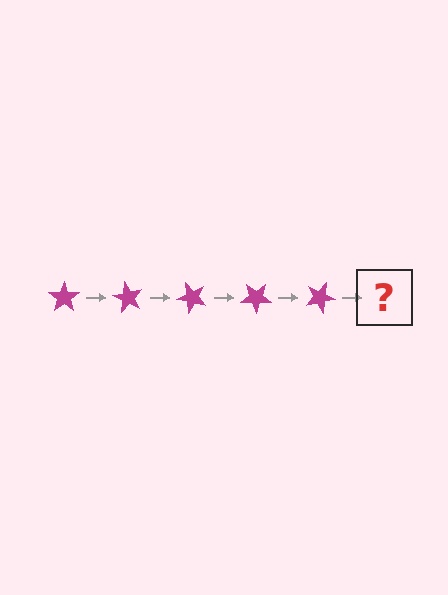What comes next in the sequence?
The next element should be a magenta star rotated 300 degrees.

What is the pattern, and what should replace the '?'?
The pattern is that the star rotates 60 degrees each step. The '?' should be a magenta star rotated 300 degrees.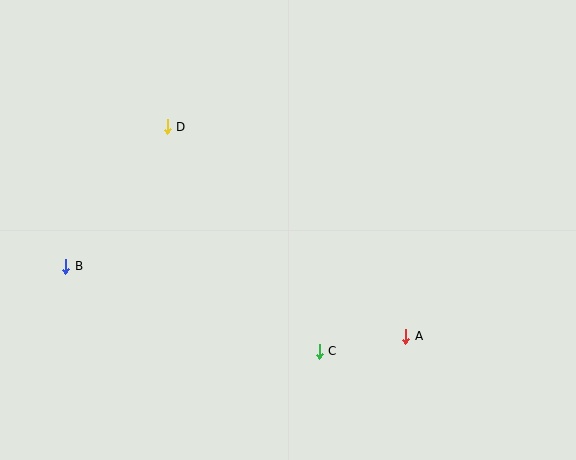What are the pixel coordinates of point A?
Point A is at (406, 336).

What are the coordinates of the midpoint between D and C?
The midpoint between D and C is at (243, 239).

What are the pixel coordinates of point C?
Point C is at (319, 351).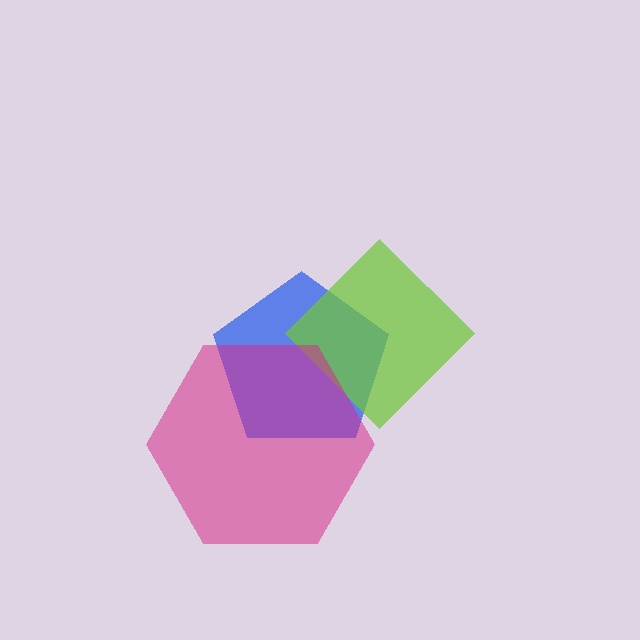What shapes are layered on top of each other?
The layered shapes are: a blue pentagon, a lime diamond, a magenta hexagon.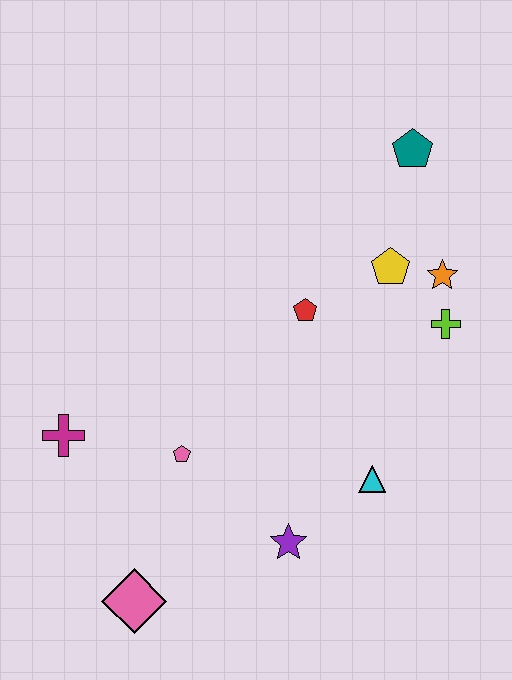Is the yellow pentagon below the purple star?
No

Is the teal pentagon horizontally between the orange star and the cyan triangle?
Yes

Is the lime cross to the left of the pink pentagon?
No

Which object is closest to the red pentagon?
The yellow pentagon is closest to the red pentagon.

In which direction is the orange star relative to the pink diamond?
The orange star is above the pink diamond.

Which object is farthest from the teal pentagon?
The pink diamond is farthest from the teal pentagon.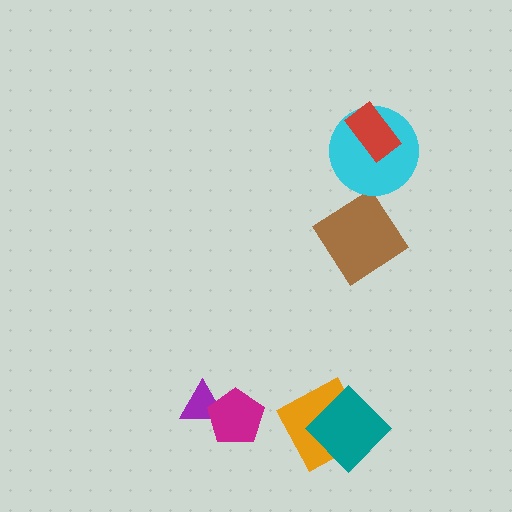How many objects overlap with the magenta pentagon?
1 object overlaps with the magenta pentagon.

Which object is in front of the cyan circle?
The red rectangle is in front of the cyan circle.